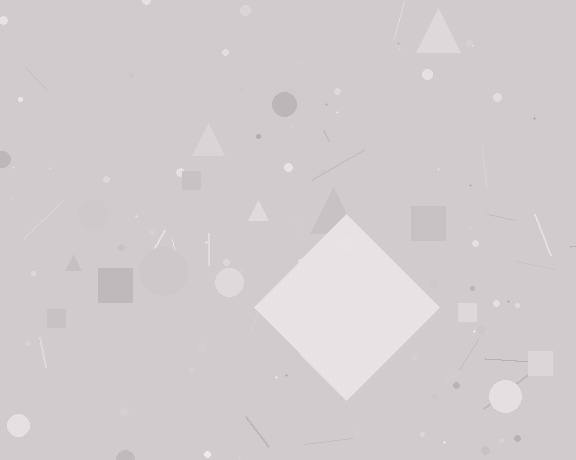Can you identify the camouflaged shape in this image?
The camouflaged shape is a diamond.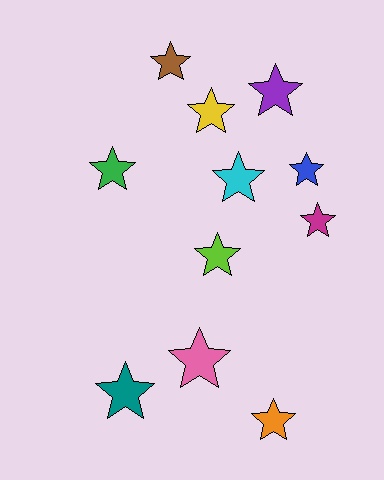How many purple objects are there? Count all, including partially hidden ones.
There is 1 purple object.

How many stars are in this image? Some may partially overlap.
There are 11 stars.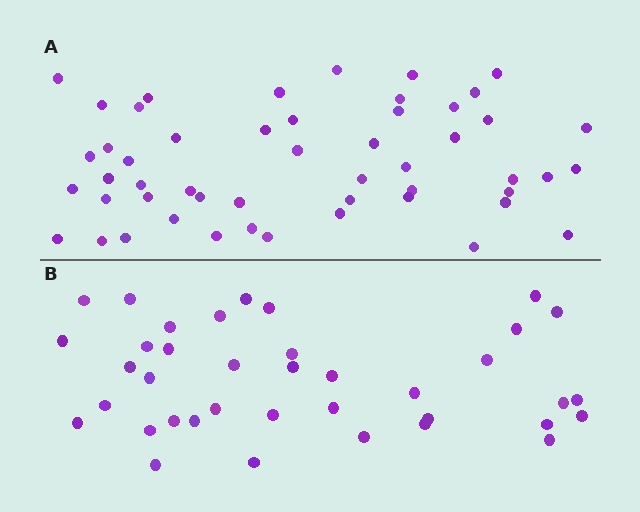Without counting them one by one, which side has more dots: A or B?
Region A (the top region) has more dots.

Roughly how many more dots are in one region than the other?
Region A has approximately 15 more dots than region B.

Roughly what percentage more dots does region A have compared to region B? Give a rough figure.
About 35% more.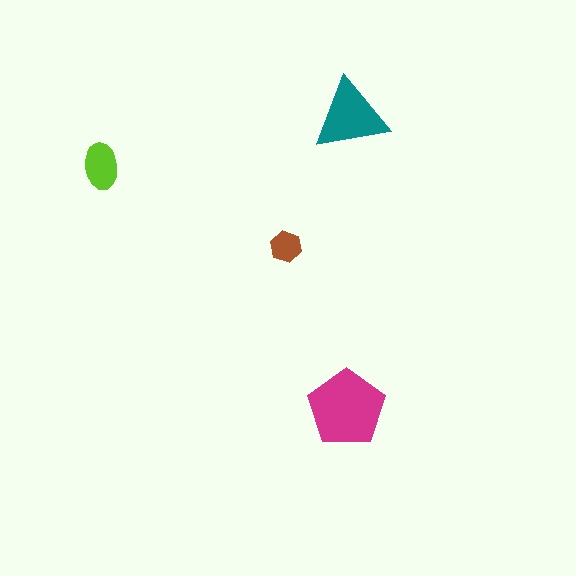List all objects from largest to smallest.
The magenta pentagon, the teal triangle, the lime ellipse, the brown hexagon.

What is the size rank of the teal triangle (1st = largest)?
2nd.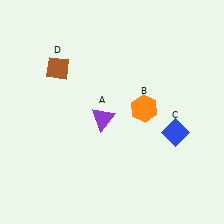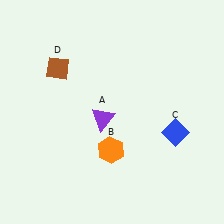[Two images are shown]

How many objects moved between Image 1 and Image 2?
1 object moved between the two images.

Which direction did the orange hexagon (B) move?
The orange hexagon (B) moved down.